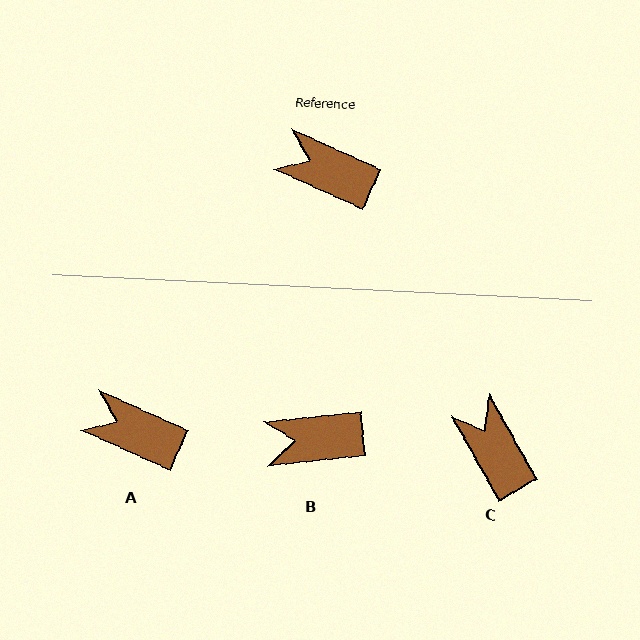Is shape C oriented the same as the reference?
No, it is off by about 36 degrees.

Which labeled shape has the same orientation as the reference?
A.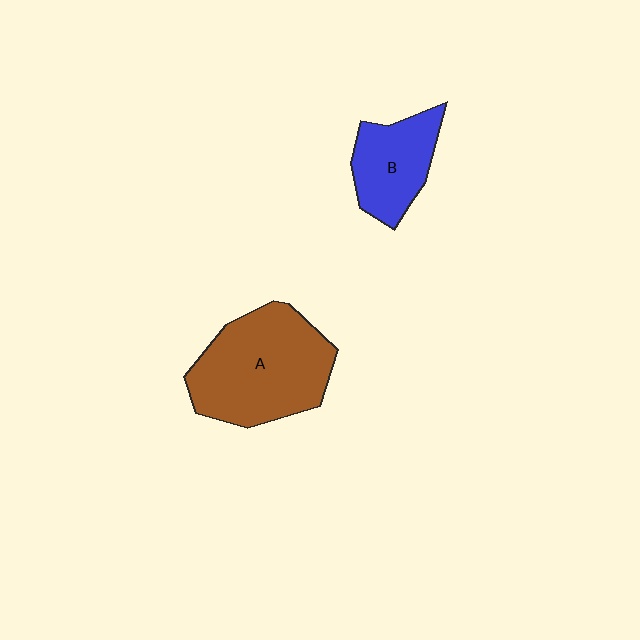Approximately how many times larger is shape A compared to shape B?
Approximately 1.8 times.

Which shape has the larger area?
Shape A (brown).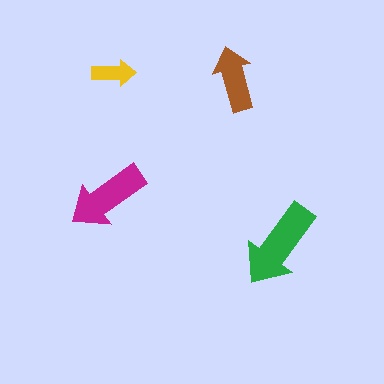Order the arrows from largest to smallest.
the green one, the magenta one, the brown one, the yellow one.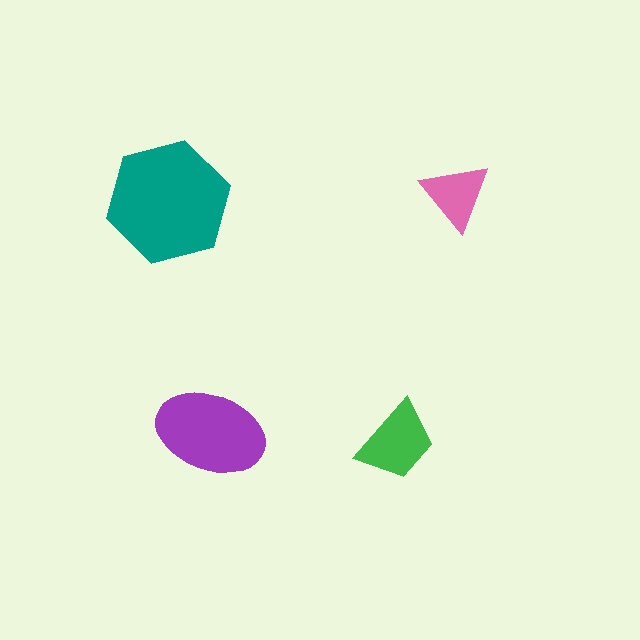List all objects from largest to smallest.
The teal hexagon, the purple ellipse, the green trapezoid, the pink triangle.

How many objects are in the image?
There are 4 objects in the image.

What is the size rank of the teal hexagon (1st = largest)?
1st.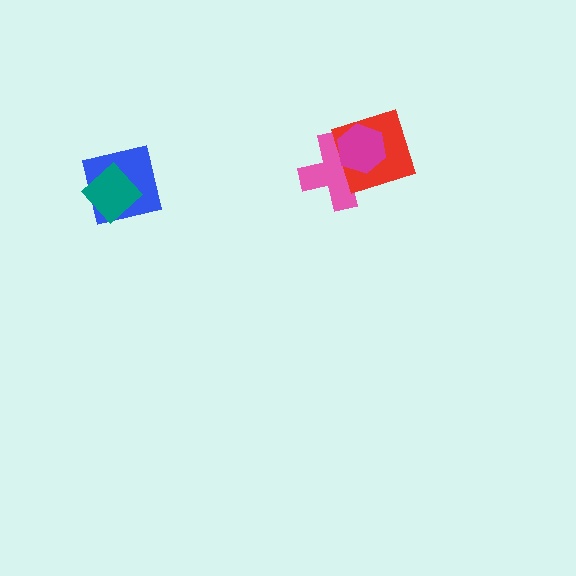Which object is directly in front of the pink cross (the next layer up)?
The red diamond is directly in front of the pink cross.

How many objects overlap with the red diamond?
2 objects overlap with the red diamond.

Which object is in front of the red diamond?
The magenta hexagon is in front of the red diamond.